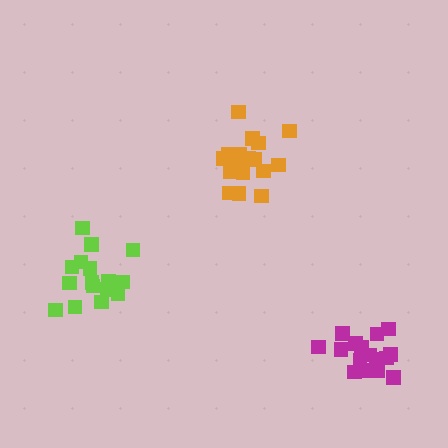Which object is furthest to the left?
The lime cluster is leftmost.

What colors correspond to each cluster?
The clusters are colored: orange, magenta, lime.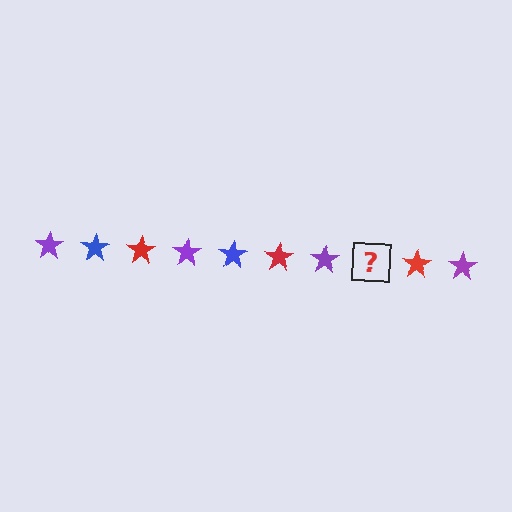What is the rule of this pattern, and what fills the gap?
The rule is that the pattern cycles through purple, blue, red stars. The gap should be filled with a blue star.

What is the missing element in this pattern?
The missing element is a blue star.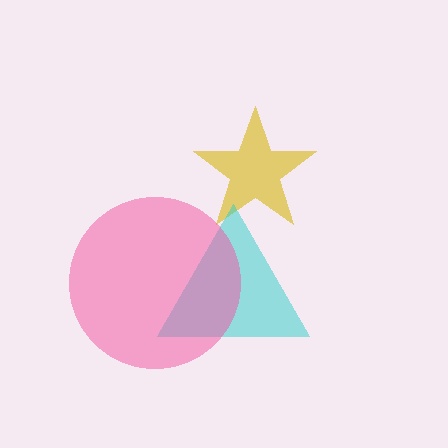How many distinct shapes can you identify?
There are 3 distinct shapes: a yellow star, a cyan triangle, a pink circle.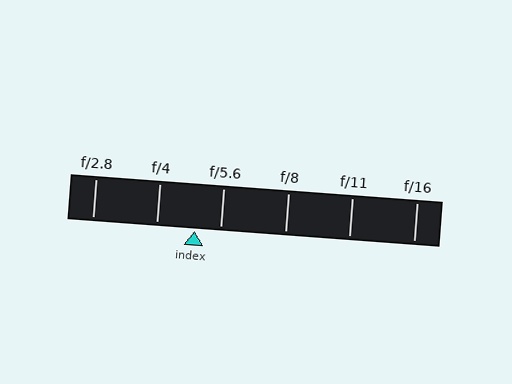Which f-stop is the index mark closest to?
The index mark is closest to f/5.6.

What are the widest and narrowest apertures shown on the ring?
The widest aperture shown is f/2.8 and the narrowest is f/16.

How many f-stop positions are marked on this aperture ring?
There are 6 f-stop positions marked.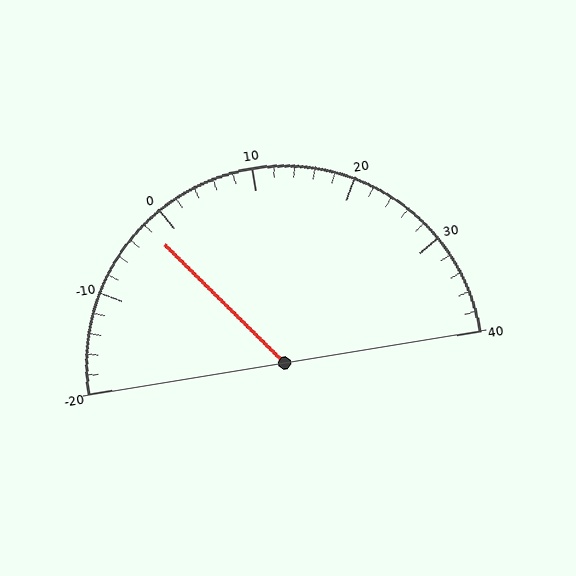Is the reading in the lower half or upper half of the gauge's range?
The reading is in the lower half of the range (-20 to 40).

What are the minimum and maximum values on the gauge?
The gauge ranges from -20 to 40.